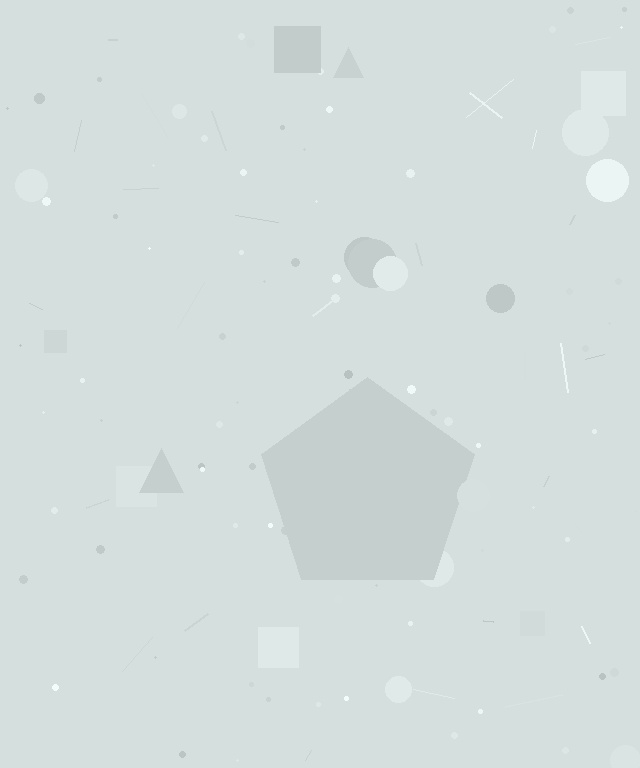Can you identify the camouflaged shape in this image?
The camouflaged shape is a pentagon.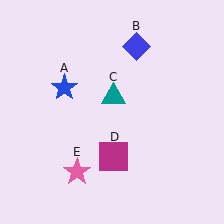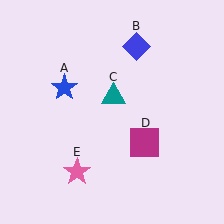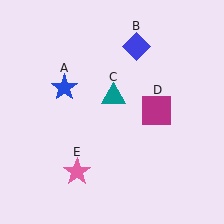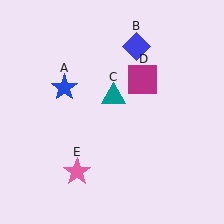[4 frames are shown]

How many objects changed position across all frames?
1 object changed position: magenta square (object D).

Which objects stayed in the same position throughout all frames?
Blue star (object A) and blue diamond (object B) and teal triangle (object C) and pink star (object E) remained stationary.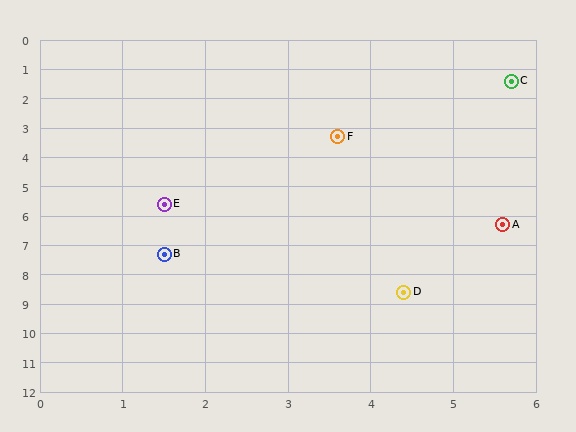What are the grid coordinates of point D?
Point D is at approximately (4.4, 8.6).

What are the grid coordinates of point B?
Point B is at approximately (1.5, 7.3).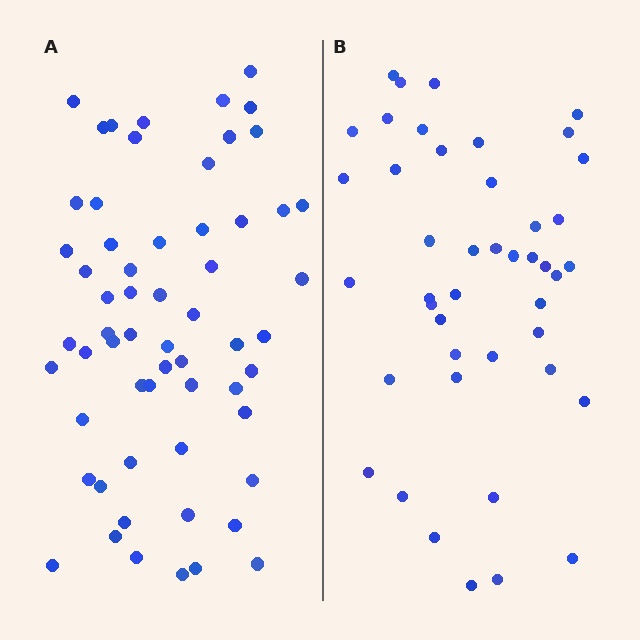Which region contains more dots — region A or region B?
Region A (the left region) has more dots.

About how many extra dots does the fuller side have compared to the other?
Region A has approximately 15 more dots than region B.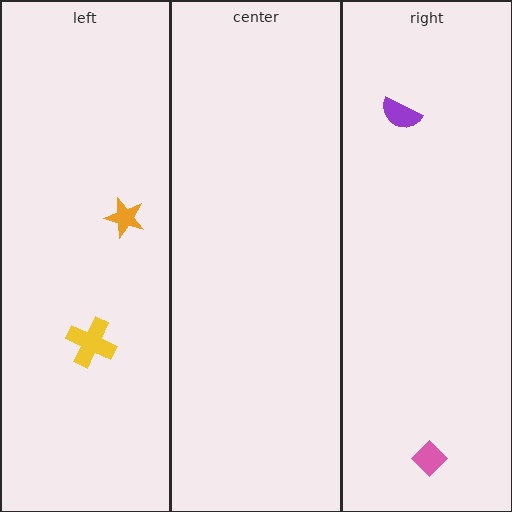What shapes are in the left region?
The yellow cross, the orange star.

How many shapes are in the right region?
2.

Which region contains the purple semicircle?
The right region.